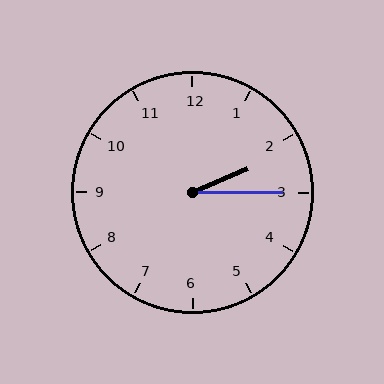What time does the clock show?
2:15.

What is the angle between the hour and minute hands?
Approximately 22 degrees.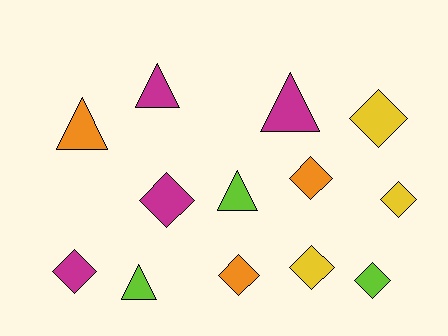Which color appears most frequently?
Magenta, with 4 objects.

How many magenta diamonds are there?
There are 2 magenta diamonds.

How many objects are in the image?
There are 13 objects.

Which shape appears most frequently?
Diamond, with 8 objects.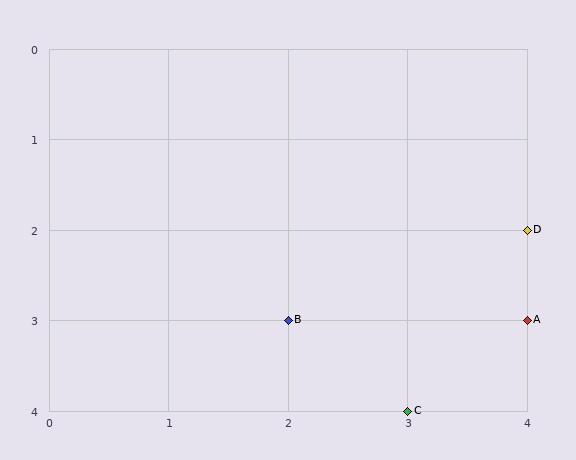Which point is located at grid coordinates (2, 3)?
Point B is at (2, 3).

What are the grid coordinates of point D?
Point D is at grid coordinates (4, 2).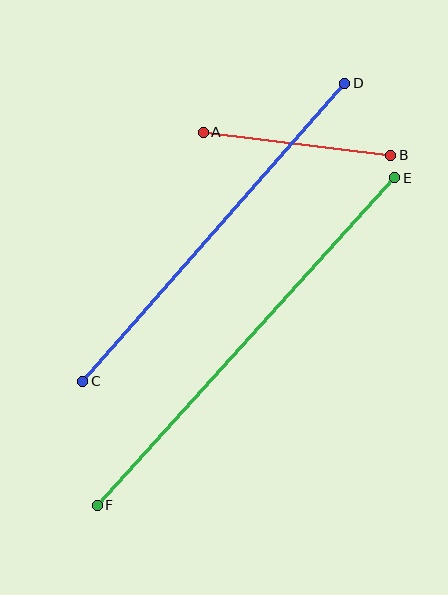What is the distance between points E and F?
The distance is approximately 442 pixels.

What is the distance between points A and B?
The distance is approximately 189 pixels.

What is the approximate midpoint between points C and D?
The midpoint is at approximately (214, 232) pixels.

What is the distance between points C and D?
The distance is approximately 397 pixels.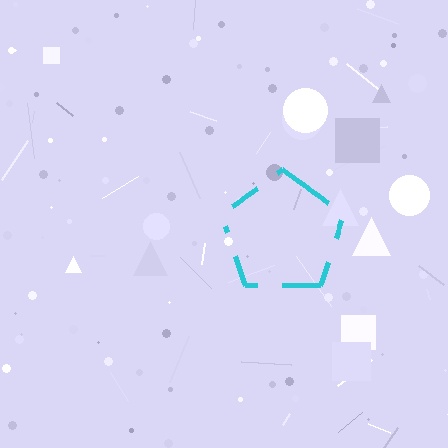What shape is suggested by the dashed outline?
The dashed outline suggests a pentagon.